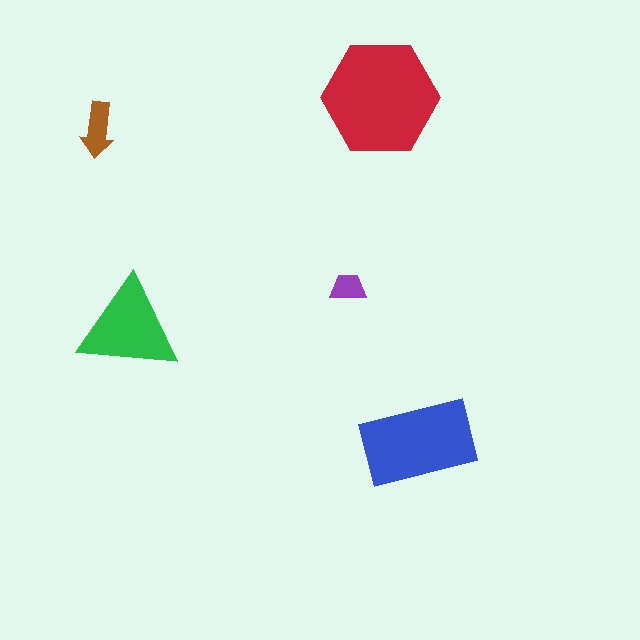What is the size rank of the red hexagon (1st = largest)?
1st.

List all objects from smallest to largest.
The purple trapezoid, the brown arrow, the green triangle, the blue rectangle, the red hexagon.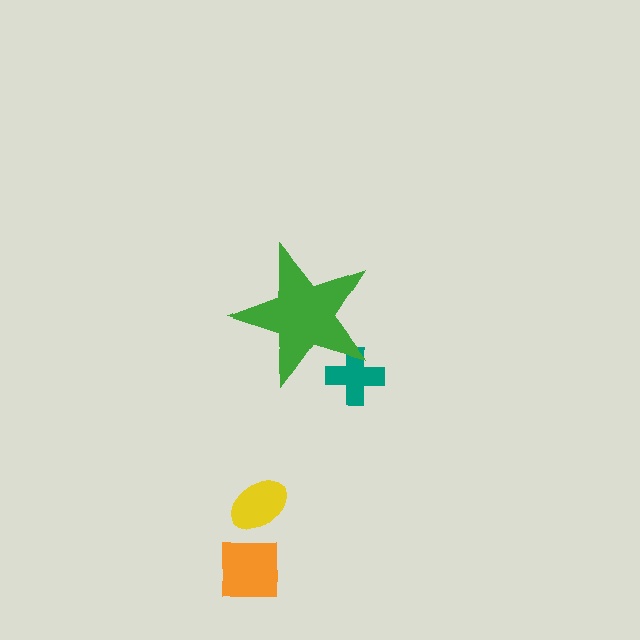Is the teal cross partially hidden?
Yes, the teal cross is partially hidden behind the green star.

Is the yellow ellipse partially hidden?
No, the yellow ellipse is fully visible.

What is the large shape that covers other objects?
A green star.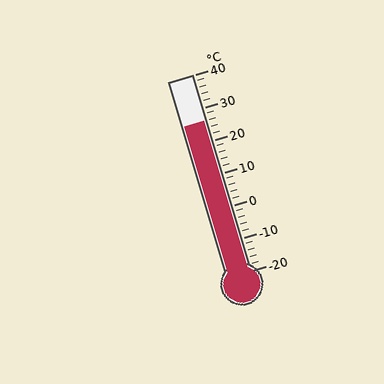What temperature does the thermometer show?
The thermometer shows approximately 26°C.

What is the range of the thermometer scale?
The thermometer scale ranges from -20°C to 40°C.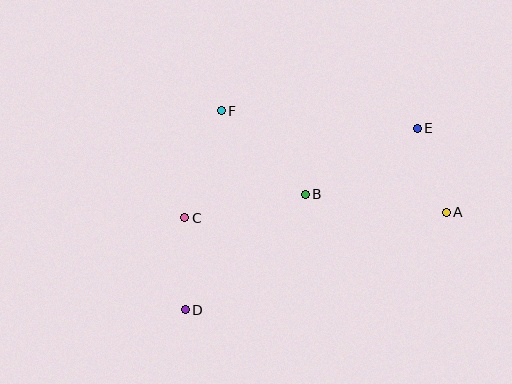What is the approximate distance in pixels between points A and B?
The distance between A and B is approximately 142 pixels.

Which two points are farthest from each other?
Points D and E are farthest from each other.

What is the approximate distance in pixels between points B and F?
The distance between B and F is approximately 119 pixels.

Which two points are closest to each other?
Points A and E are closest to each other.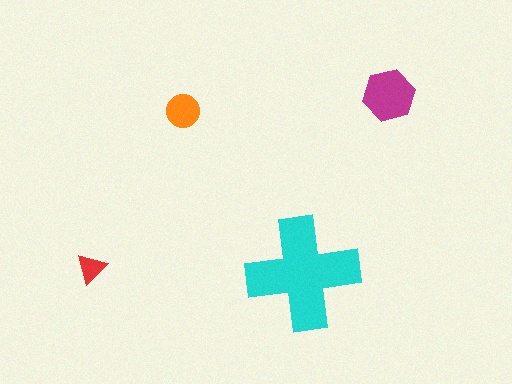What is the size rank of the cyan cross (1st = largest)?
1st.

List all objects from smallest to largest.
The red triangle, the orange circle, the magenta hexagon, the cyan cross.